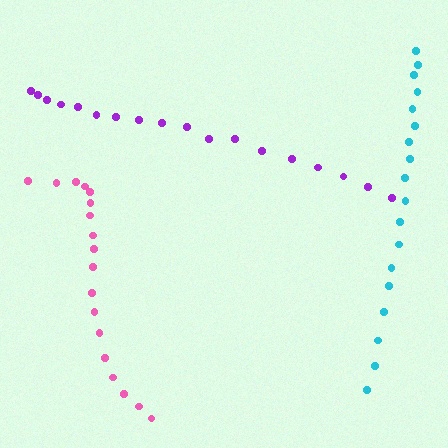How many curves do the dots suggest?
There are 3 distinct paths.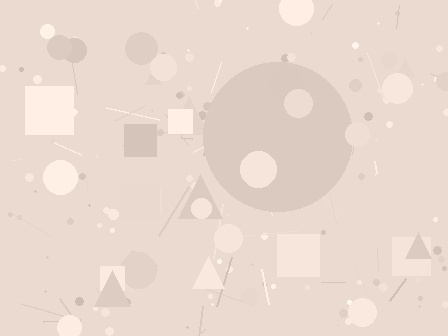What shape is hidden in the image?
A circle is hidden in the image.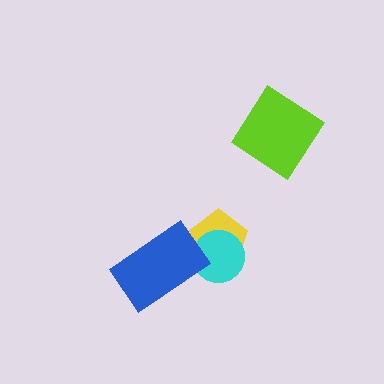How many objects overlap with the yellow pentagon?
2 objects overlap with the yellow pentagon.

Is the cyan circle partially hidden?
Yes, it is partially covered by another shape.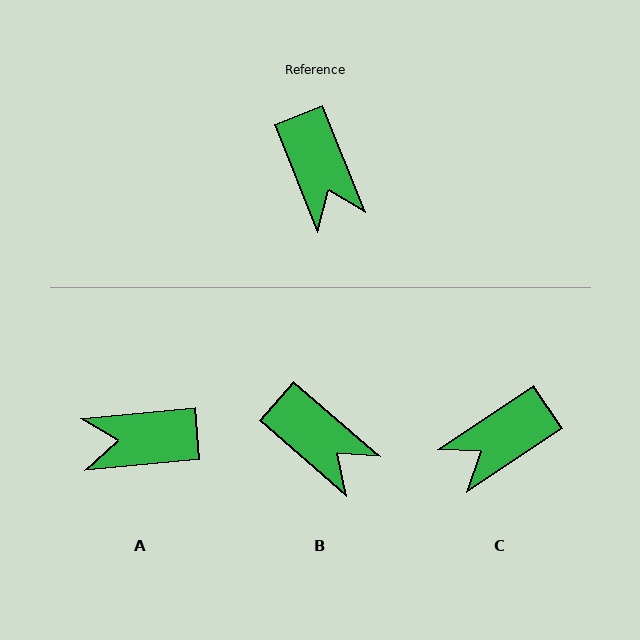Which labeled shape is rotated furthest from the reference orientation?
A, about 106 degrees away.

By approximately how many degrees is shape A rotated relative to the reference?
Approximately 106 degrees clockwise.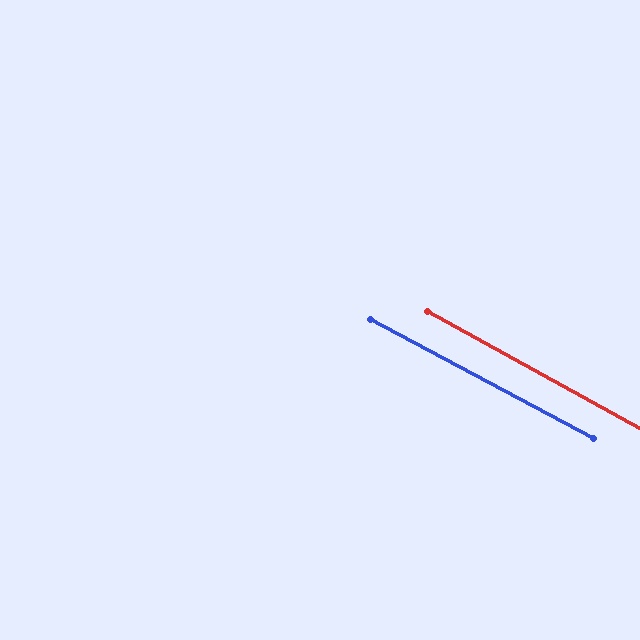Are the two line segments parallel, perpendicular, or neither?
Parallel — their directions differ by only 0.7°.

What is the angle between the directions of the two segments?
Approximately 1 degree.